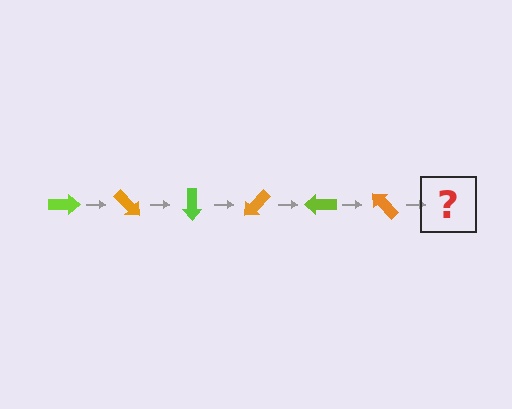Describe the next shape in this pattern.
It should be a lime arrow, rotated 270 degrees from the start.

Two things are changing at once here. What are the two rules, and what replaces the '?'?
The two rules are that it rotates 45 degrees each step and the color cycles through lime and orange. The '?' should be a lime arrow, rotated 270 degrees from the start.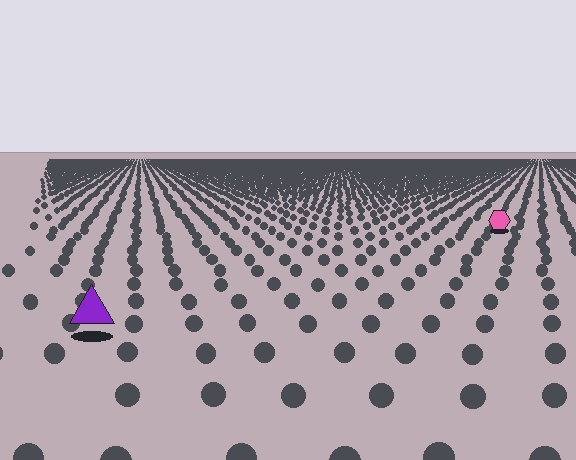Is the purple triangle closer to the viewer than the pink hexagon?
Yes. The purple triangle is closer — you can tell from the texture gradient: the ground texture is coarser near it.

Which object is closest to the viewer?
The purple triangle is closest. The texture marks near it are larger and more spread out.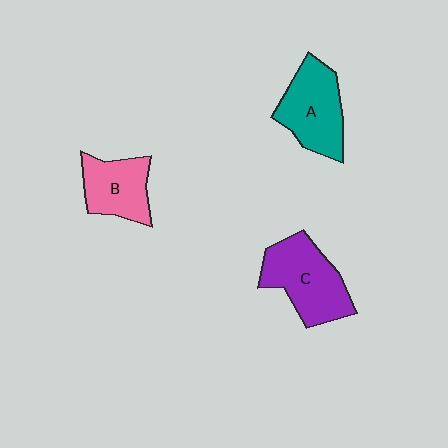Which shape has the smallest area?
Shape B (pink).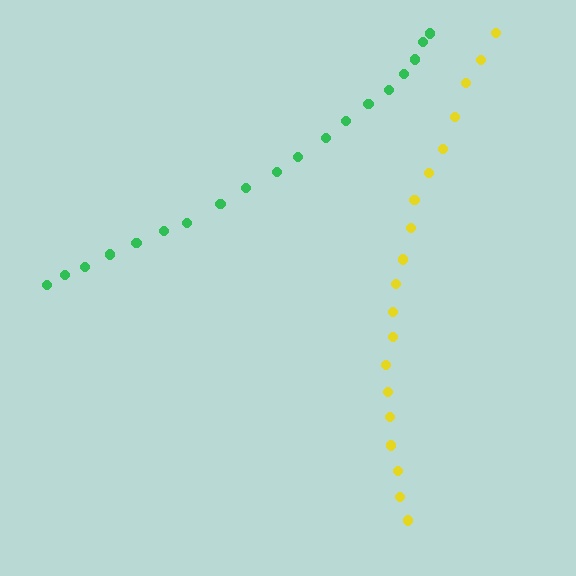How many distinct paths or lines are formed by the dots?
There are 2 distinct paths.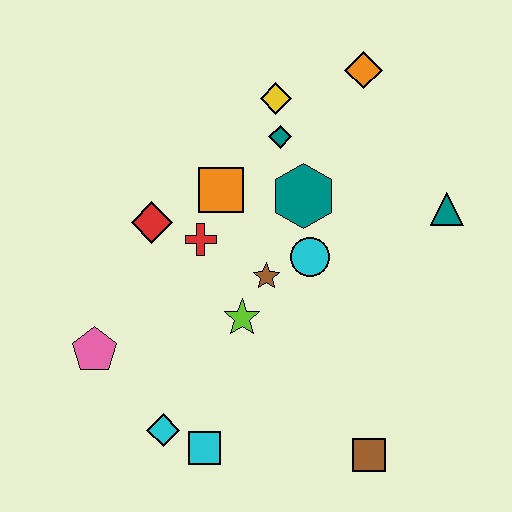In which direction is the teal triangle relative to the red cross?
The teal triangle is to the right of the red cross.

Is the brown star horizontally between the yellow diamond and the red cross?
Yes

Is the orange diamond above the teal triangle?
Yes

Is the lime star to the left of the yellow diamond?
Yes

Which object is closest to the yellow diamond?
The teal diamond is closest to the yellow diamond.